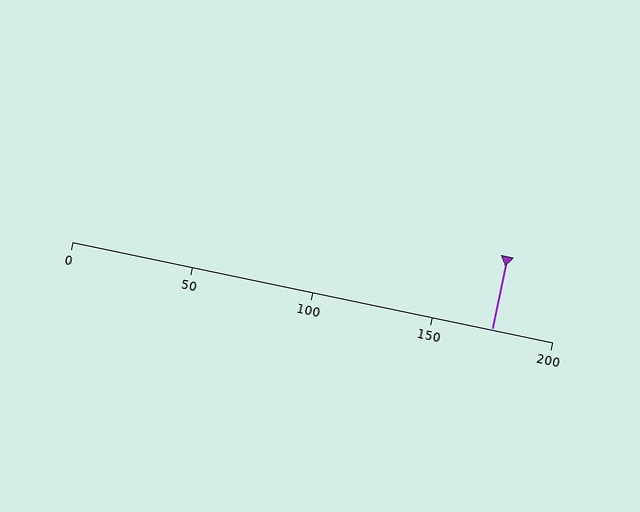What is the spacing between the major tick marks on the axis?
The major ticks are spaced 50 apart.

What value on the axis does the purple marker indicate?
The marker indicates approximately 175.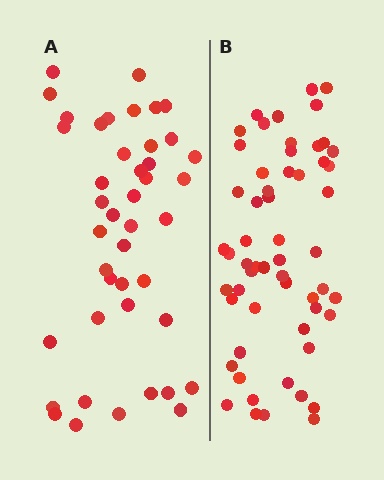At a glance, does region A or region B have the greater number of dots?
Region B (the right region) has more dots.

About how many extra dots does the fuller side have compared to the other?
Region B has approximately 15 more dots than region A.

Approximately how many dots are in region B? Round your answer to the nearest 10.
About 60 dots. (The exact count is 57, which rounds to 60.)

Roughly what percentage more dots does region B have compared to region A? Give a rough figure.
About 35% more.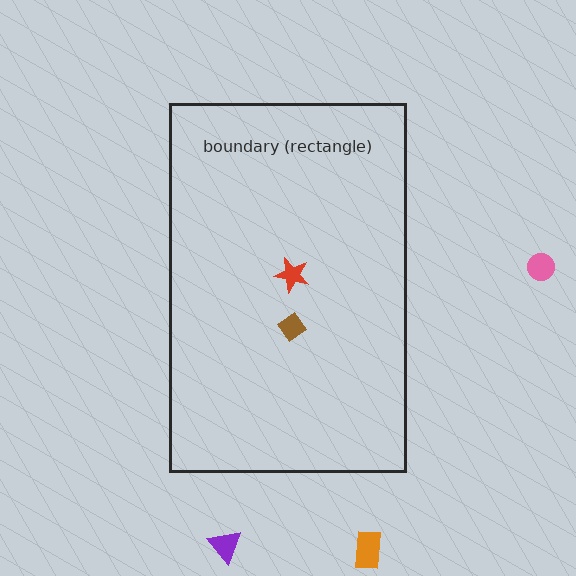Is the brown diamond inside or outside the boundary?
Inside.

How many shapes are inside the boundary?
2 inside, 3 outside.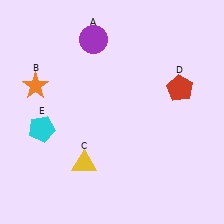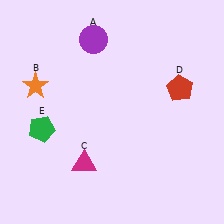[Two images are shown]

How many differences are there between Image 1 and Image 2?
There are 2 differences between the two images.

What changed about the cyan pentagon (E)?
In Image 1, E is cyan. In Image 2, it changed to green.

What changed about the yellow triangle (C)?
In Image 1, C is yellow. In Image 2, it changed to magenta.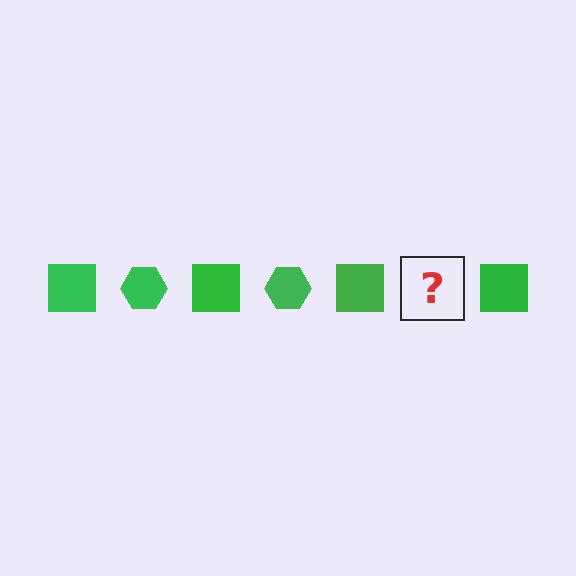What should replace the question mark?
The question mark should be replaced with a green hexagon.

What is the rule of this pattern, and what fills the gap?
The rule is that the pattern cycles through square, hexagon shapes in green. The gap should be filled with a green hexagon.